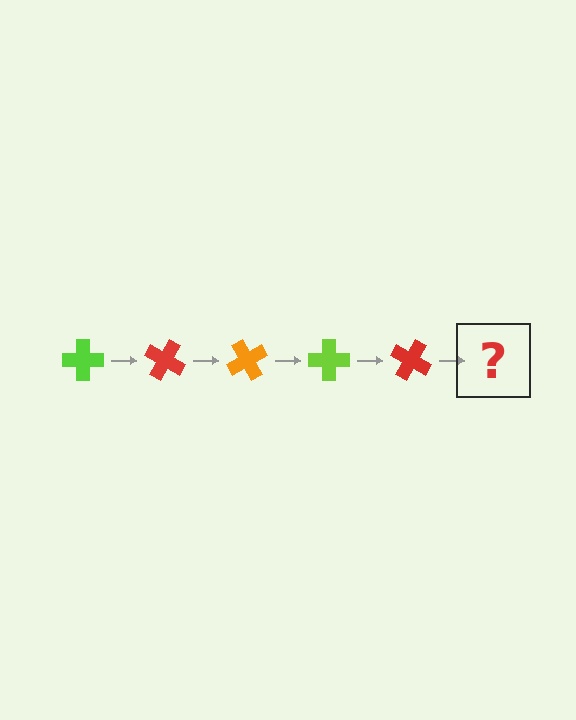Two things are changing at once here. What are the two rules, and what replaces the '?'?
The two rules are that it rotates 30 degrees each step and the color cycles through lime, red, and orange. The '?' should be an orange cross, rotated 150 degrees from the start.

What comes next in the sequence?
The next element should be an orange cross, rotated 150 degrees from the start.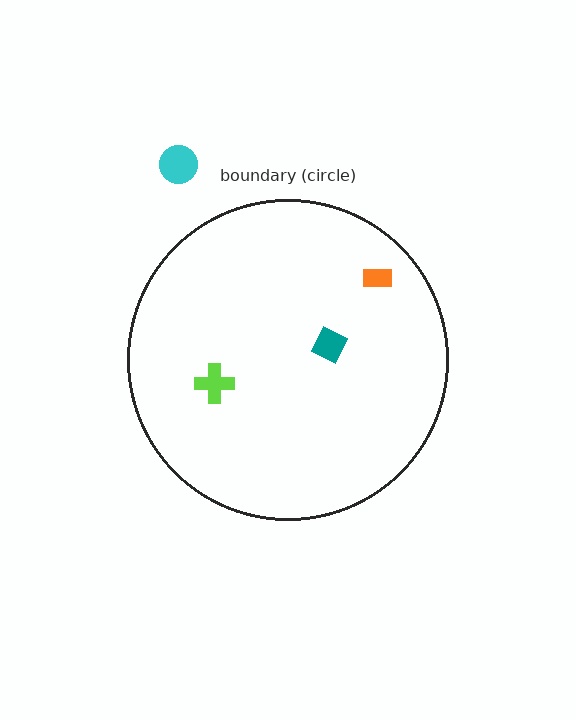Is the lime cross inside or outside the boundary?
Inside.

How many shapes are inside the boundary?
3 inside, 1 outside.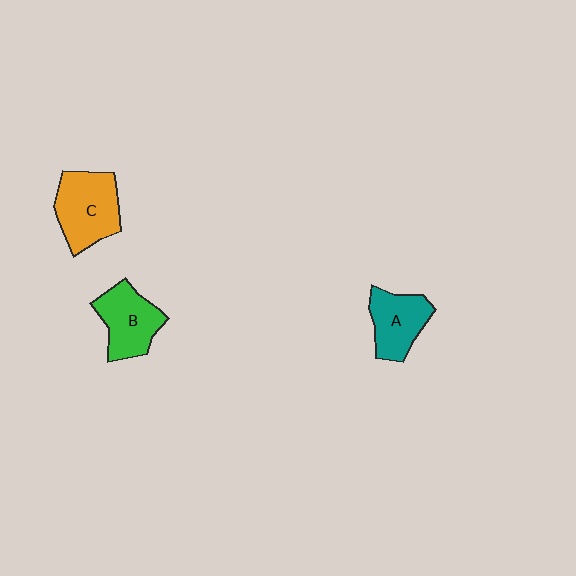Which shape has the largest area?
Shape C (orange).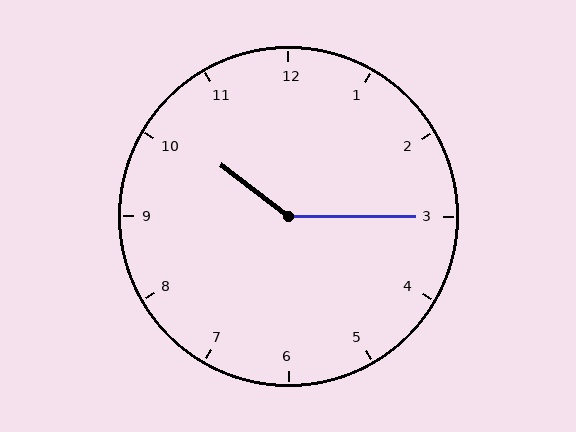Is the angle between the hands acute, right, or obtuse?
It is obtuse.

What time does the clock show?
10:15.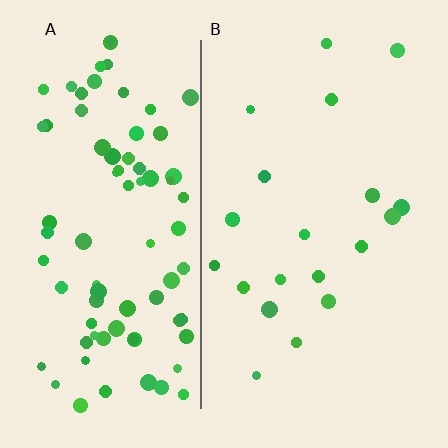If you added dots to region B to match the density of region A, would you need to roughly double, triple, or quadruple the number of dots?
Approximately quadruple.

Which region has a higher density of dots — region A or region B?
A (the left).